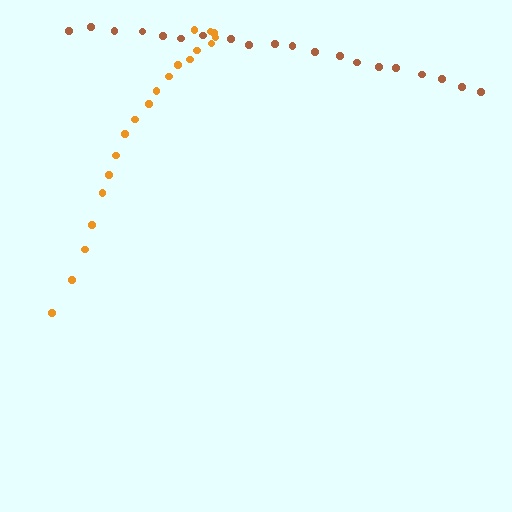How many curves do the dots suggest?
There are 2 distinct paths.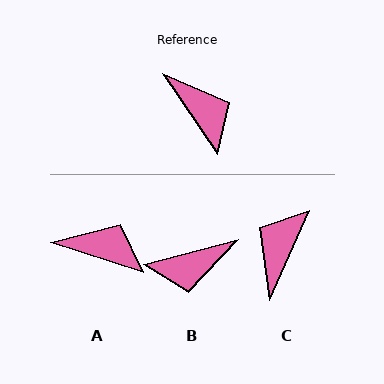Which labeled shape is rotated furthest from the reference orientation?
C, about 122 degrees away.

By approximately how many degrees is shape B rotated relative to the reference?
Approximately 109 degrees clockwise.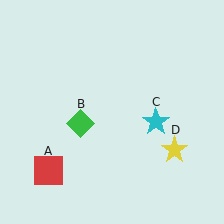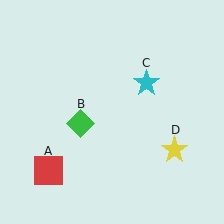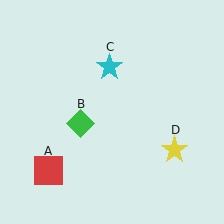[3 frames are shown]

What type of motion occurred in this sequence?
The cyan star (object C) rotated counterclockwise around the center of the scene.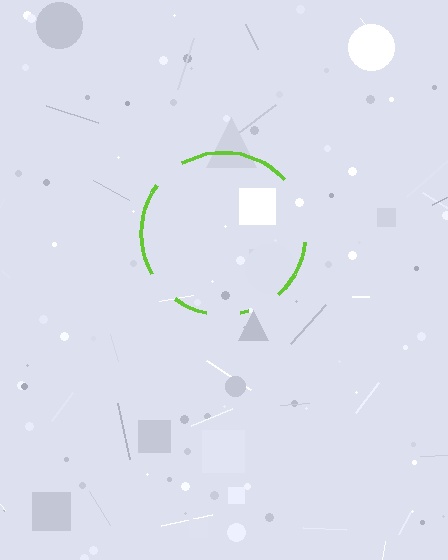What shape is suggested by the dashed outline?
The dashed outline suggests a circle.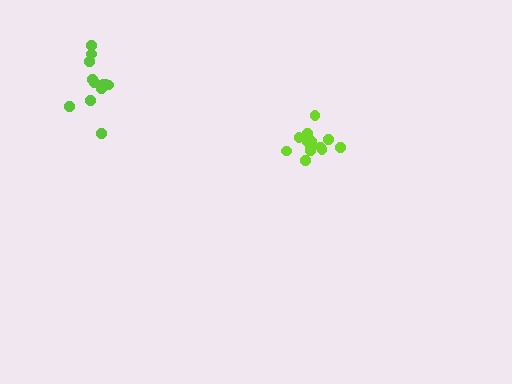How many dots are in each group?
Group 1: 14 dots, Group 2: 13 dots (27 total).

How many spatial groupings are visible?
There are 2 spatial groupings.